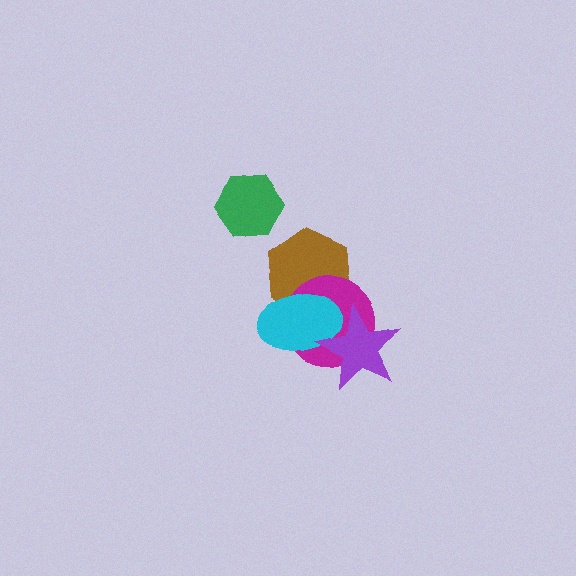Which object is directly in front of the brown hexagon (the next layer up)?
The magenta circle is directly in front of the brown hexagon.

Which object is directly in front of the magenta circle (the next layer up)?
The cyan ellipse is directly in front of the magenta circle.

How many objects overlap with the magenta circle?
3 objects overlap with the magenta circle.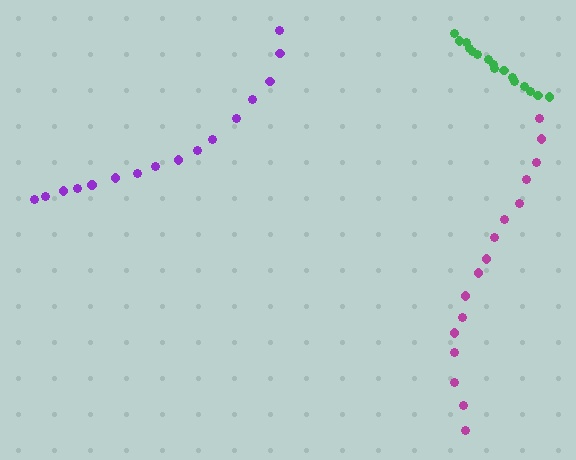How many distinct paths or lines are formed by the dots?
There are 3 distinct paths.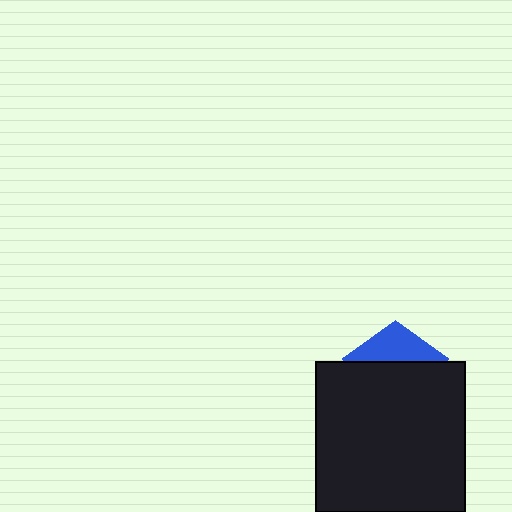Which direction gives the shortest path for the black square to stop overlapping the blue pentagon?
Moving down gives the shortest separation.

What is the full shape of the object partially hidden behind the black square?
The partially hidden object is a blue pentagon.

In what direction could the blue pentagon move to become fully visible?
The blue pentagon could move up. That would shift it out from behind the black square entirely.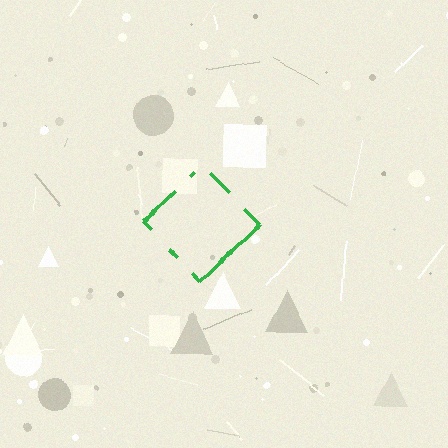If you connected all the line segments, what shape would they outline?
They would outline a diamond.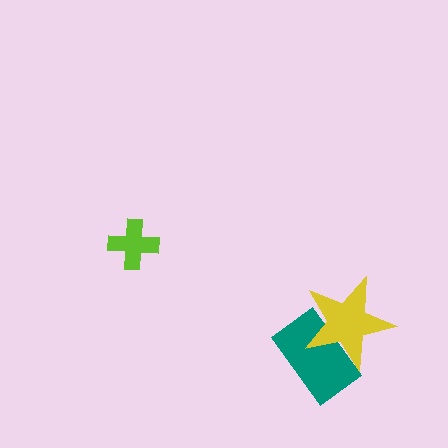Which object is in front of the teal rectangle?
The yellow star is in front of the teal rectangle.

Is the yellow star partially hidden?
No, no other shape covers it.